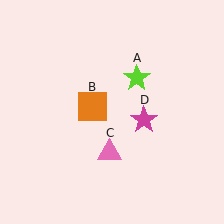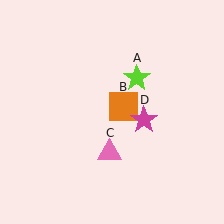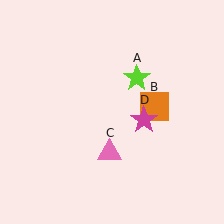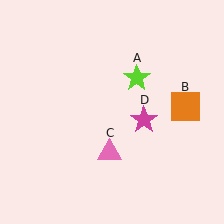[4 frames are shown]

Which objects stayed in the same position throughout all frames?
Lime star (object A) and pink triangle (object C) and magenta star (object D) remained stationary.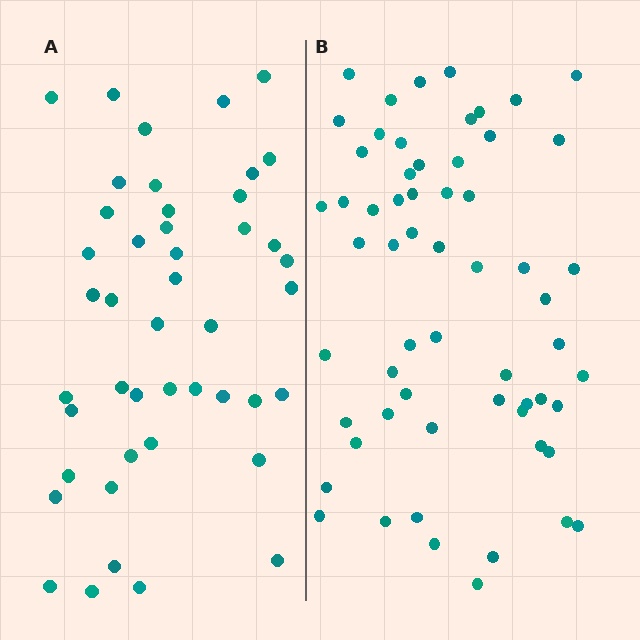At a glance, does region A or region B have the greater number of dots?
Region B (the right region) has more dots.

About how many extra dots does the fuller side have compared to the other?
Region B has approximately 15 more dots than region A.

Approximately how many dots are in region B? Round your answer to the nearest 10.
About 60 dots.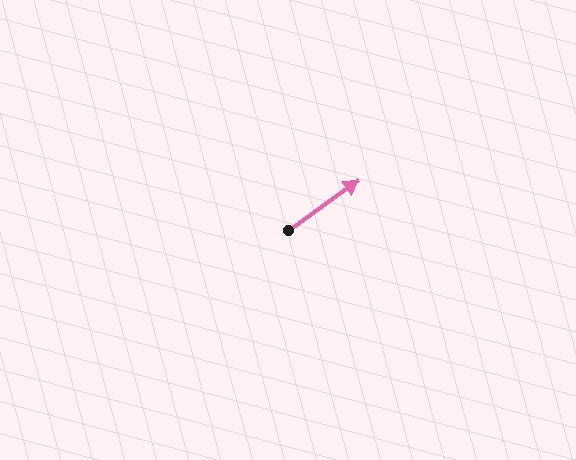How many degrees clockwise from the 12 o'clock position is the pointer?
Approximately 54 degrees.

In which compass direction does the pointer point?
Northeast.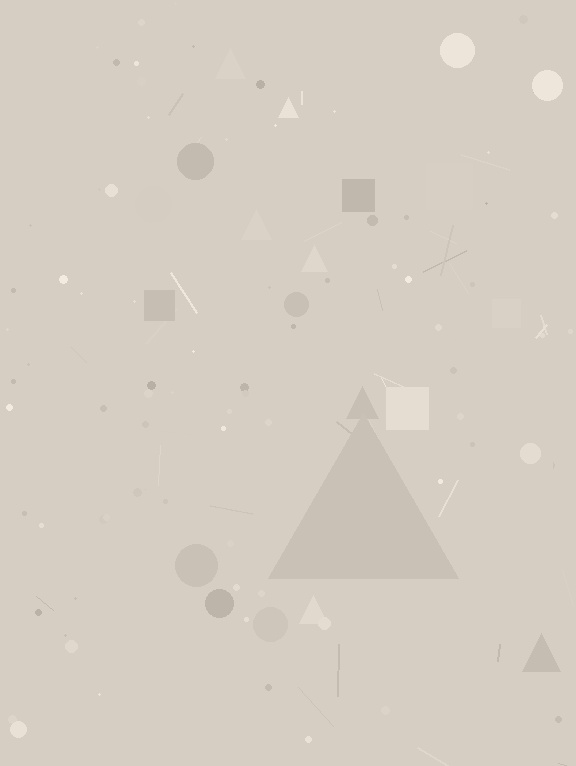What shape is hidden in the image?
A triangle is hidden in the image.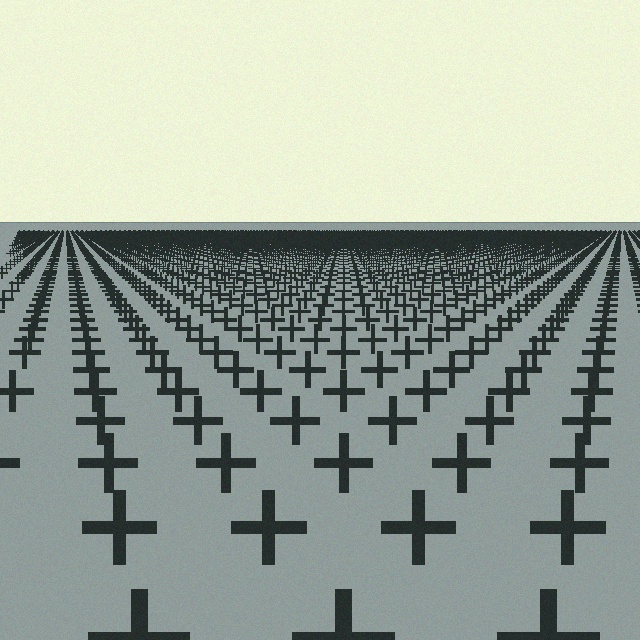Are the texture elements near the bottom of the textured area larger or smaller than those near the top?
Larger. Near the bottom, elements are closer to the viewer and appear at a bigger on-screen size.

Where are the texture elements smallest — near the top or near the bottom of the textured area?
Near the top.